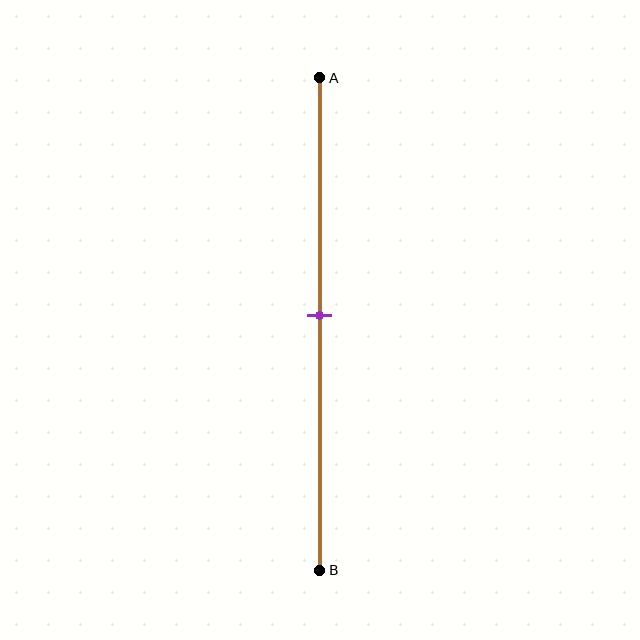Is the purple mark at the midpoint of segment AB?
Yes, the mark is approximately at the midpoint.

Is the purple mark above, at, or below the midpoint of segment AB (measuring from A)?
The purple mark is approximately at the midpoint of segment AB.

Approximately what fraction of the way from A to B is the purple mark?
The purple mark is approximately 50% of the way from A to B.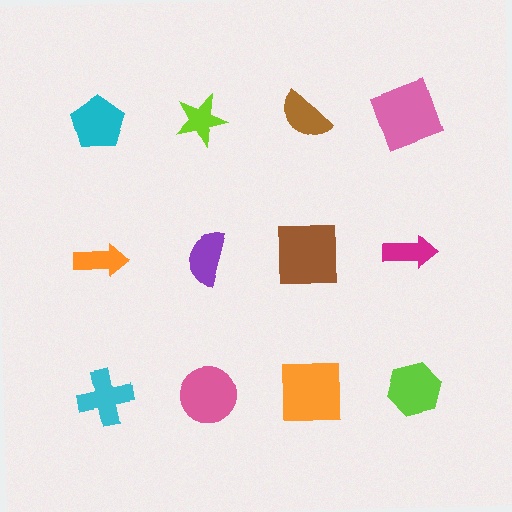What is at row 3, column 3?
An orange square.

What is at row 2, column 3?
A brown square.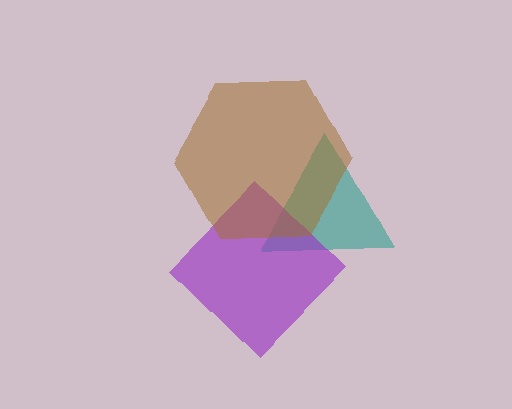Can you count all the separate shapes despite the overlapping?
Yes, there are 3 separate shapes.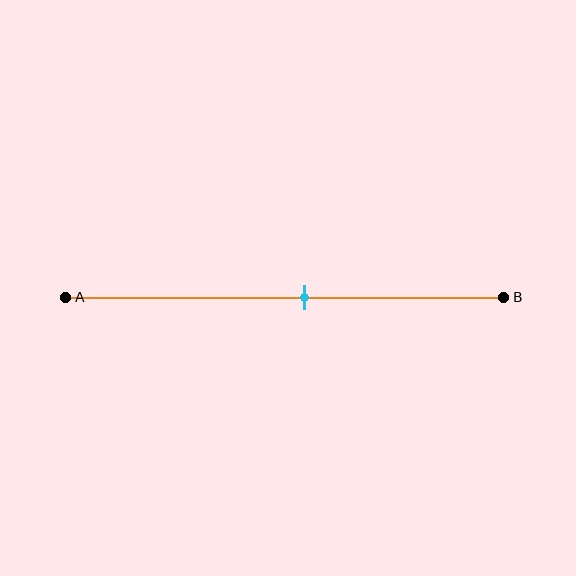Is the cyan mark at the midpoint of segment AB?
No, the mark is at about 55% from A, not at the 50% midpoint.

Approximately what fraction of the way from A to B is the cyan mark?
The cyan mark is approximately 55% of the way from A to B.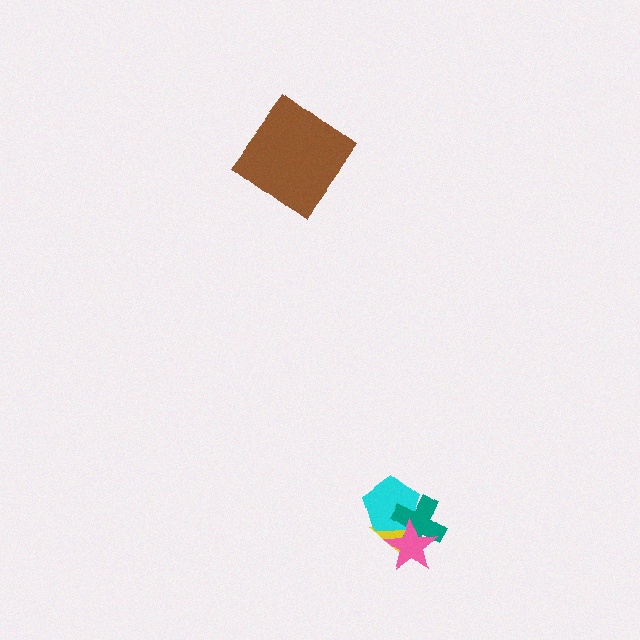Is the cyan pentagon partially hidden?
Yes, it is partially covered by another shape.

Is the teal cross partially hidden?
Yes, it is partially covered by another shape.